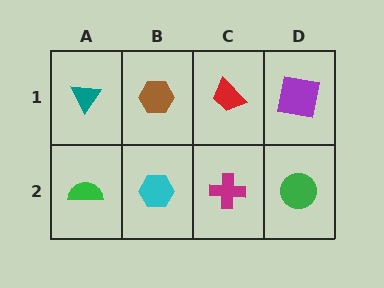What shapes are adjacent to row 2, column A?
A teal triangle (row 1, column A), a cyan hexagon (row 2, column B).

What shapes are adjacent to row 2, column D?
A purple square (row 1, column D), a magenta cross (row 2, column C).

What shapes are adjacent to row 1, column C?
A magenta cross (row 2, column C), a brown hexagon (row 1, column B), a purple square (row 1, column D).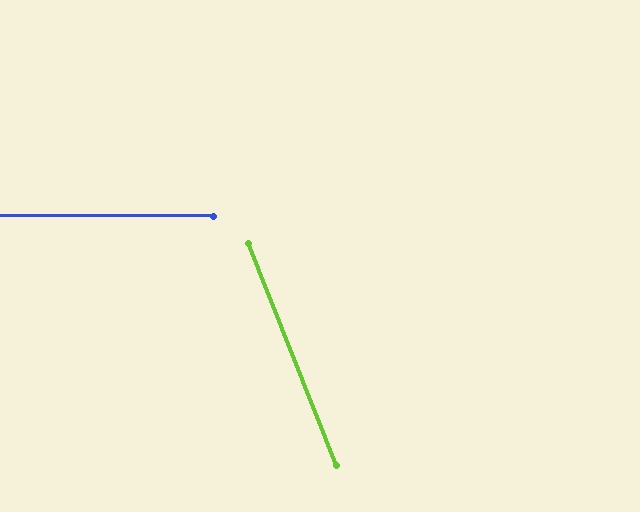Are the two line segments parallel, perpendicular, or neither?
Neither parallel nor perpendicular — they differ by about 68°.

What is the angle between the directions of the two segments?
Approximately 68 degrees.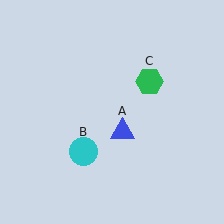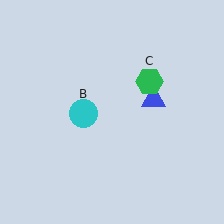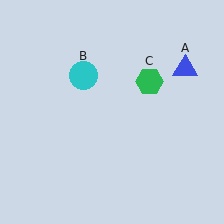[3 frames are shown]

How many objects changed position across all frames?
2 objects changed position: blue triangle (object A), cyan circle (object B).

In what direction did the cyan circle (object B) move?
The cyan circle (object B) moved up.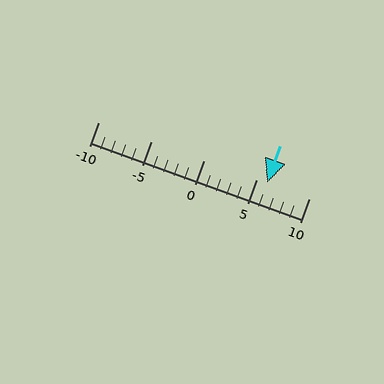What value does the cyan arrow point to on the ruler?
The cyan arrow points to approximately 6.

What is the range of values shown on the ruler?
The ruler shows values from -10 to 10.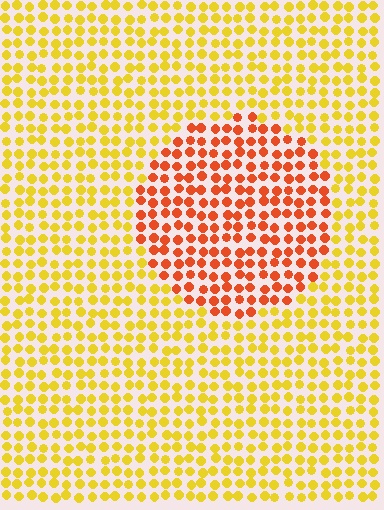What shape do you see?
I see a circle.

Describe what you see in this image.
The image is filled with small yellow elements in a uniform arrangement. A circle-shaped region is visible where the elements are tinted to a slightly different hue, forming a subtle color boundary.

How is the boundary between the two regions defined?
The boundary is defined purely by a slight shift in hue (about 41 degrees). Spacing, size, and orientation are identical on both sides.